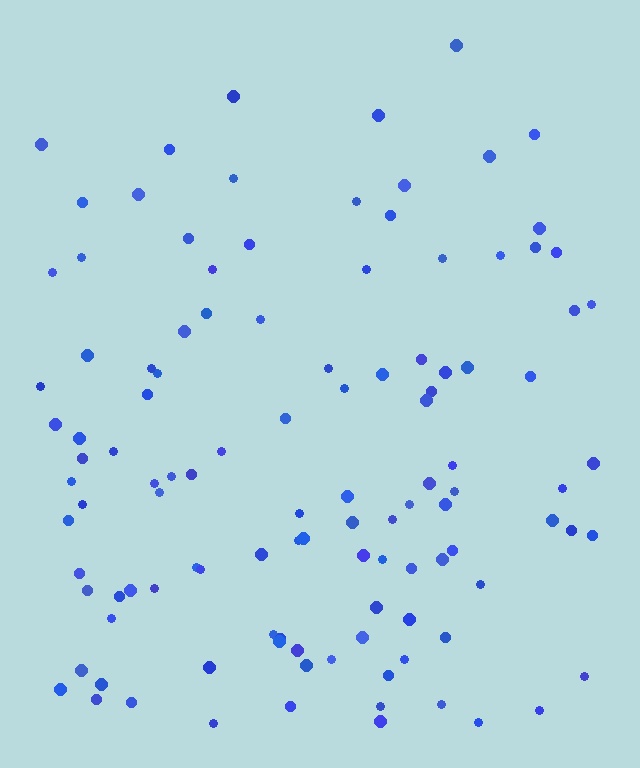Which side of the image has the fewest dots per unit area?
The top.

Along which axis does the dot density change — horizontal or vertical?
Vertical.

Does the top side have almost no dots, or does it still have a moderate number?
Still a moderate number, just noticeably fewer than the bottom.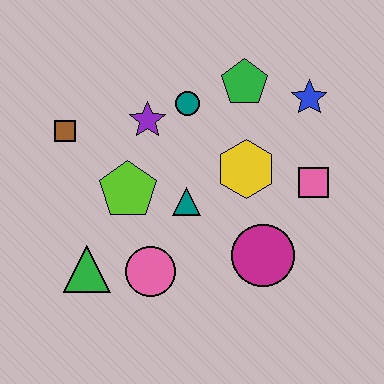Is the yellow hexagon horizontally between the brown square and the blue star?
Yes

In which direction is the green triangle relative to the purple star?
The green triangle is below the purple star.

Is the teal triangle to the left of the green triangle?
No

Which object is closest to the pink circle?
The green triangle is closest to the pink circle.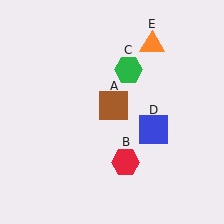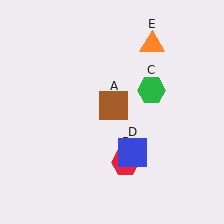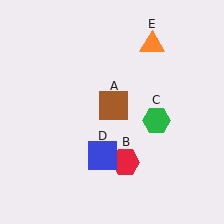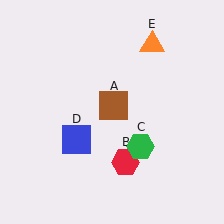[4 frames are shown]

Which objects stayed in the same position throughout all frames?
Brown square (object A) and red hexagon (object B) and orange triangle (object E) remained stationary.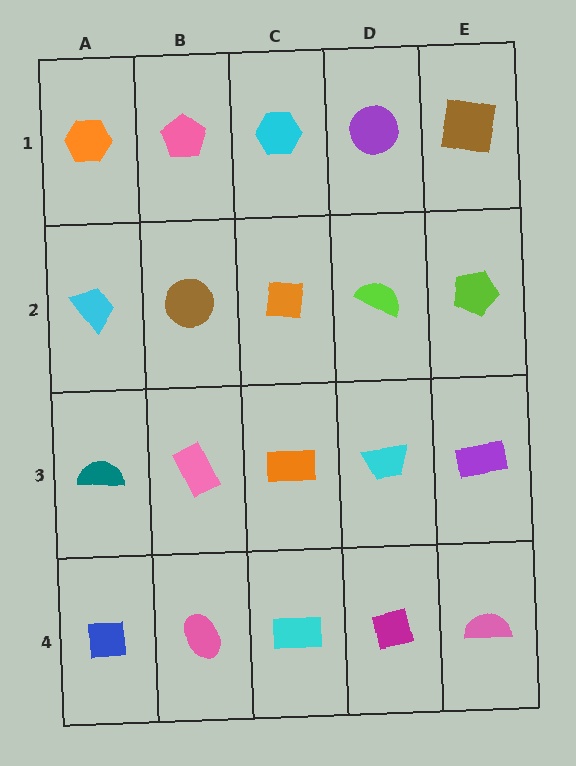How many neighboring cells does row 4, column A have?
2.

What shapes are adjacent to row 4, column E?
A purple rectangle (row 3, column E), a magenta square (row 4, column D).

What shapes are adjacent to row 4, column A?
A teal semicircle (row 3, column A), a pink ellipse (row 4, column B).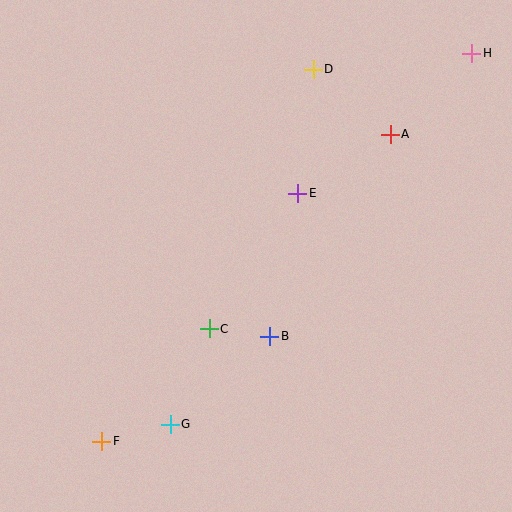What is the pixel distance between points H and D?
The distance between H and D is 159 pixels.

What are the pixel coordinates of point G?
Point G is at (170, 424).